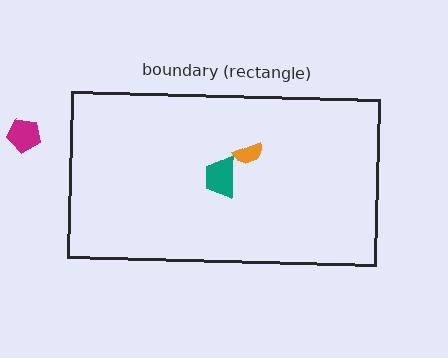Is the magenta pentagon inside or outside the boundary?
Outside.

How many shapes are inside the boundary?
2 inside, 1 outside.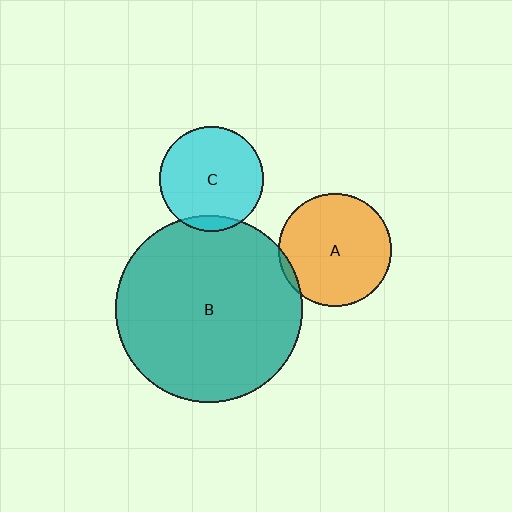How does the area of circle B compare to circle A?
Approximately 2.8 times.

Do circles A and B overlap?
Yes.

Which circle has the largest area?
Circle B (teal).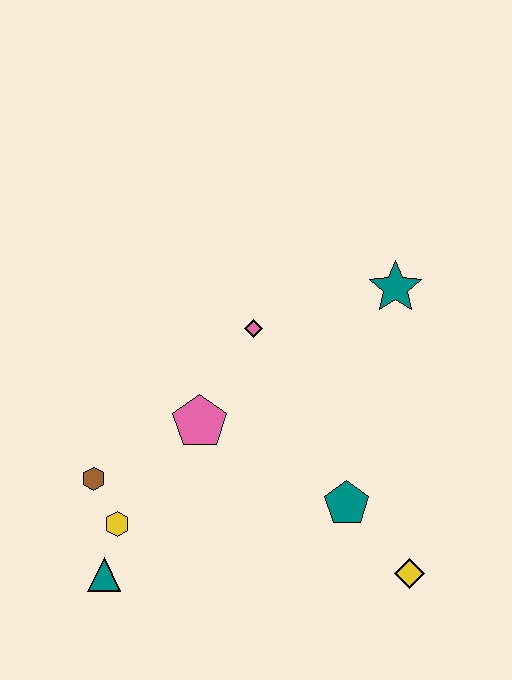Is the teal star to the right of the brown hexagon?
Yes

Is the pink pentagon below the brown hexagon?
No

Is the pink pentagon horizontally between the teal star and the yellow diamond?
No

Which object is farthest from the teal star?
The teal triangle is farthest from the teal star.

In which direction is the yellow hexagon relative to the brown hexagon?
The yellow hexagon is below the brown hexagon.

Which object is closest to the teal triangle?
The yellow hexagon is closest to the teal triangle.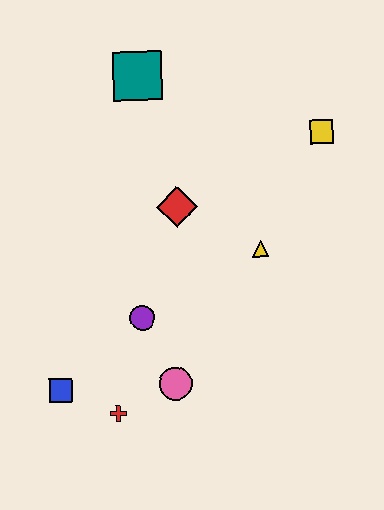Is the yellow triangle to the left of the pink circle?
No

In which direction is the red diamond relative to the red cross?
The red diamond is above the red cross.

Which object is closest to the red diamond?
The yellow triangle is closest to the red diamond.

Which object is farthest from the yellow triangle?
The blue square is farthest from the yellow triangle.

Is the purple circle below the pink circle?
No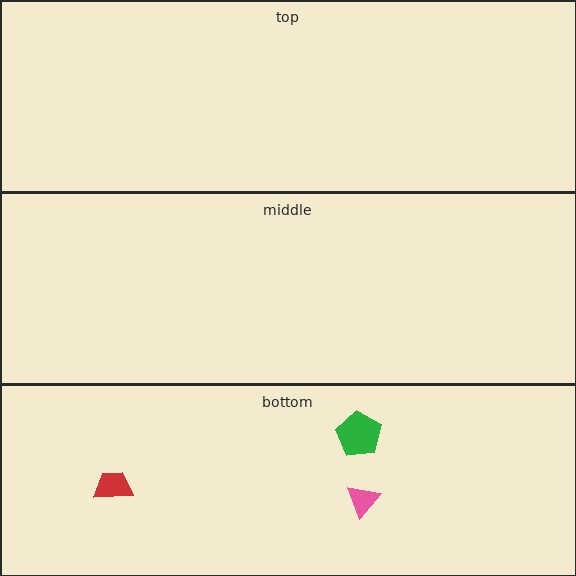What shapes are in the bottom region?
The green pentagon, the pink triangle, the red trapezoid.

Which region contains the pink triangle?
The bottom region.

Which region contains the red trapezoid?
The bottom region.